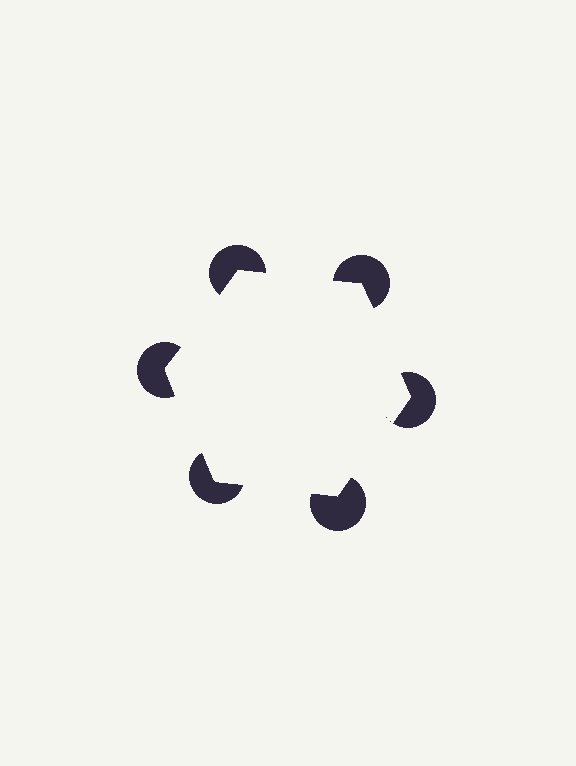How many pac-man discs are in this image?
There are 6 — one at each vertex of the illusory hexagon.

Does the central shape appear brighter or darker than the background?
It typically appears slightly brighter than the background, even though no actual brightness change is drawn.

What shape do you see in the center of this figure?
An illusory hexagon — its edges are inferred from the aligned wedge cuts in the pac-man discs, not physically drawn.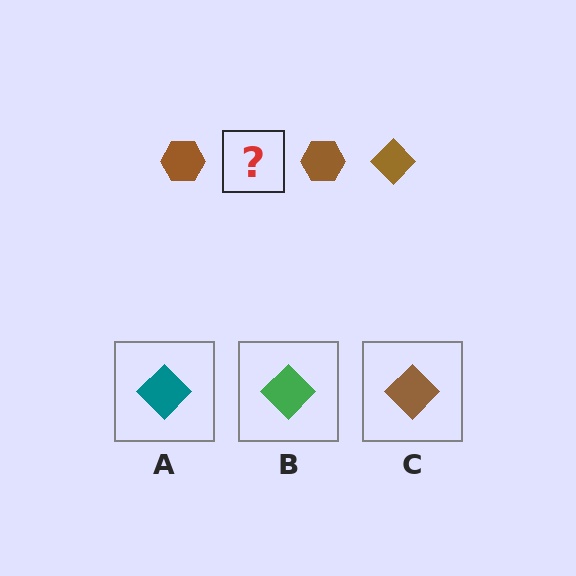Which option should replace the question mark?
Option C.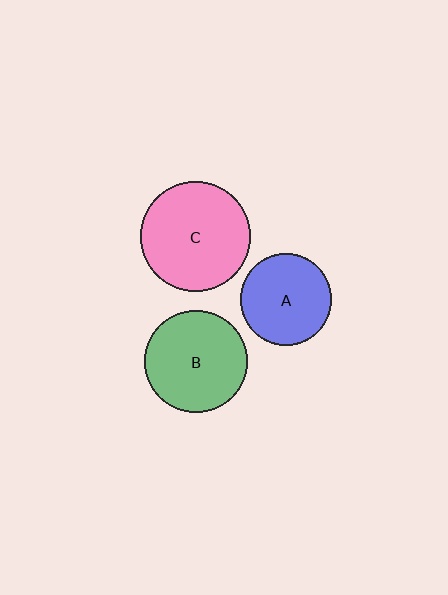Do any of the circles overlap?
No, none of the circles overlap.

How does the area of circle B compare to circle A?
Approximately 1.3 times.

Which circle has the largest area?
Circle C (pink).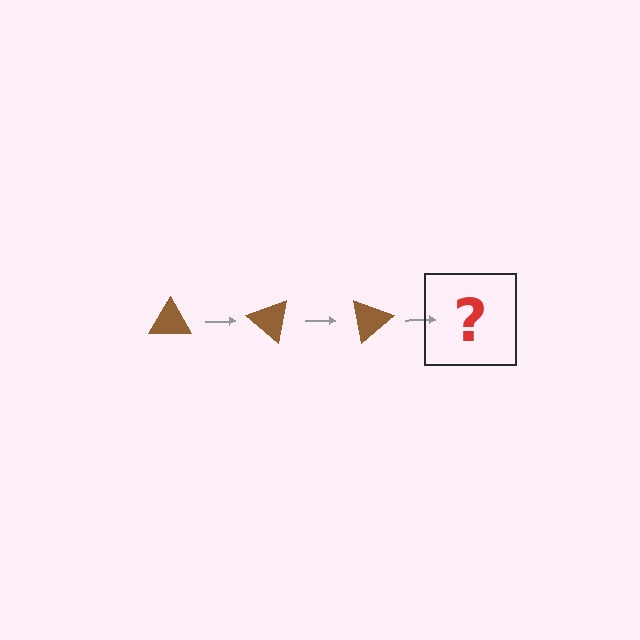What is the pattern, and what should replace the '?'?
The pattern is that the triangle rotates 40 degrees each step. The '?' should be a brown triangle rotated 120 degrees.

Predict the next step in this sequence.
The next step is a brown triangle rotated 120 degrees.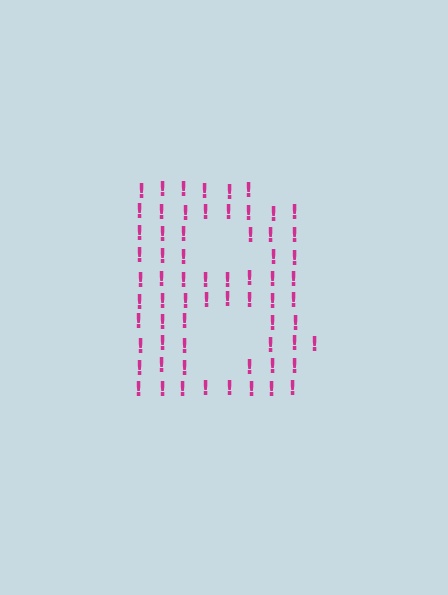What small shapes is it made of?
It is made of small exclamation marks.